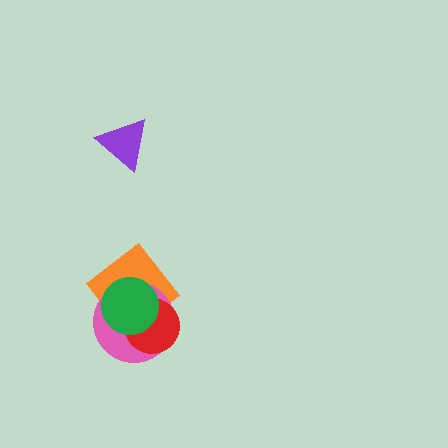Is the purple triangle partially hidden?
No, no other shape covers it.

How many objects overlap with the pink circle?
3 objects overlap with the pink circle.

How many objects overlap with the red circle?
3 objects overlap with the red circle.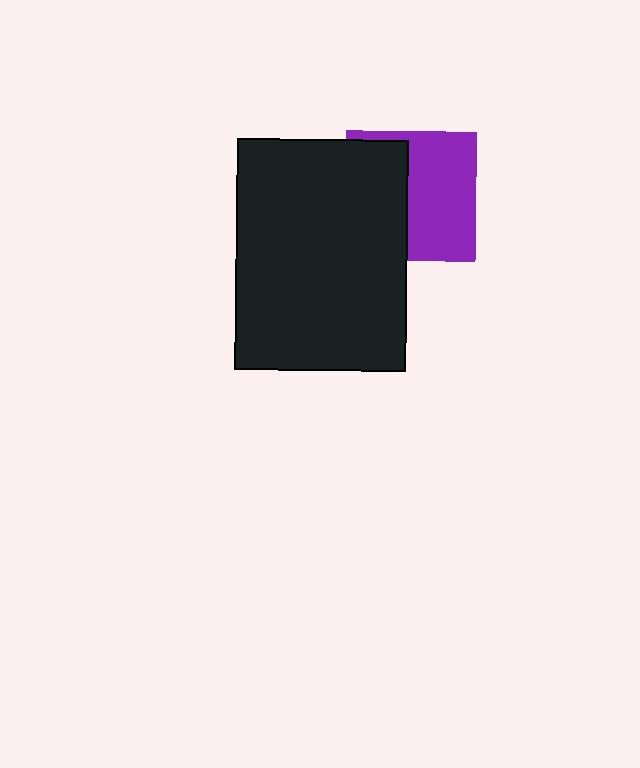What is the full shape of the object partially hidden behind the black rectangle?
The partially hidden object is a purple square.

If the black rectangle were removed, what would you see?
You would see the complete purple square.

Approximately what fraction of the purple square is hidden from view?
Roughly 44% of the purple square is hidden behind the black rectangle.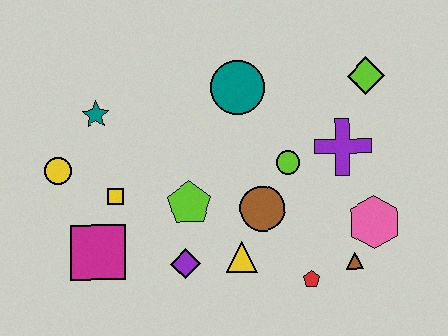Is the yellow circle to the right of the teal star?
No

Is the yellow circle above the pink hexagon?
Yes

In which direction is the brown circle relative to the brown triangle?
The brown circle is to the left of the brown triangle.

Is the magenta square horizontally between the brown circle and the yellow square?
No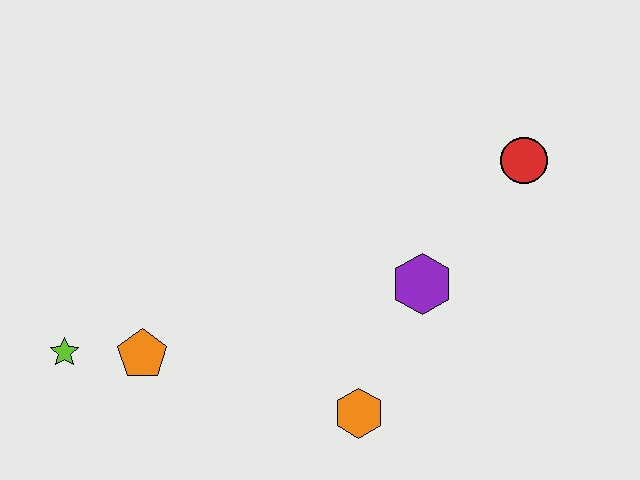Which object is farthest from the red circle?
The lime star is farthest from the red circle.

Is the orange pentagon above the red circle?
No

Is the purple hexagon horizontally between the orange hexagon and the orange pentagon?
No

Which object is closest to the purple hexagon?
The orange hexagon is closest to the purple hexagon.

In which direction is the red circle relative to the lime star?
The red circle is to the right of the lime star.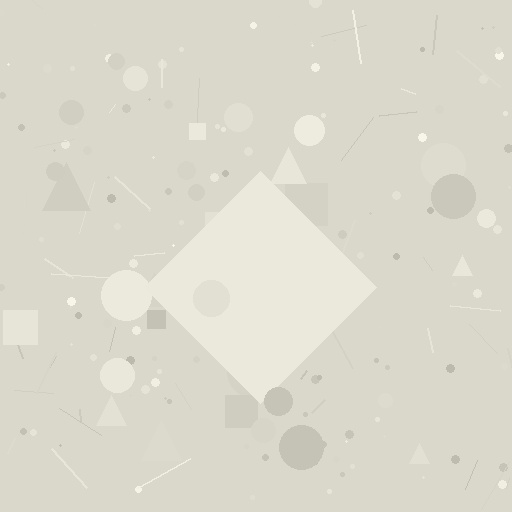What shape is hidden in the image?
A diamond is hidden in the image.